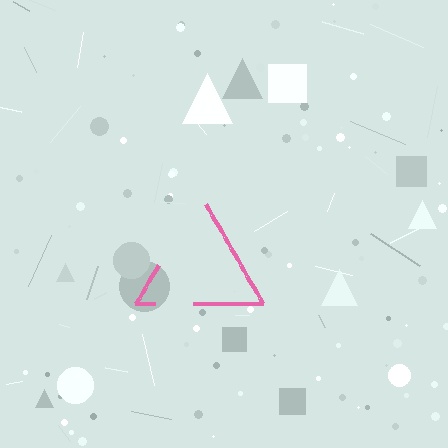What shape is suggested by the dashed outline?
The dashed outline suggests a triangle.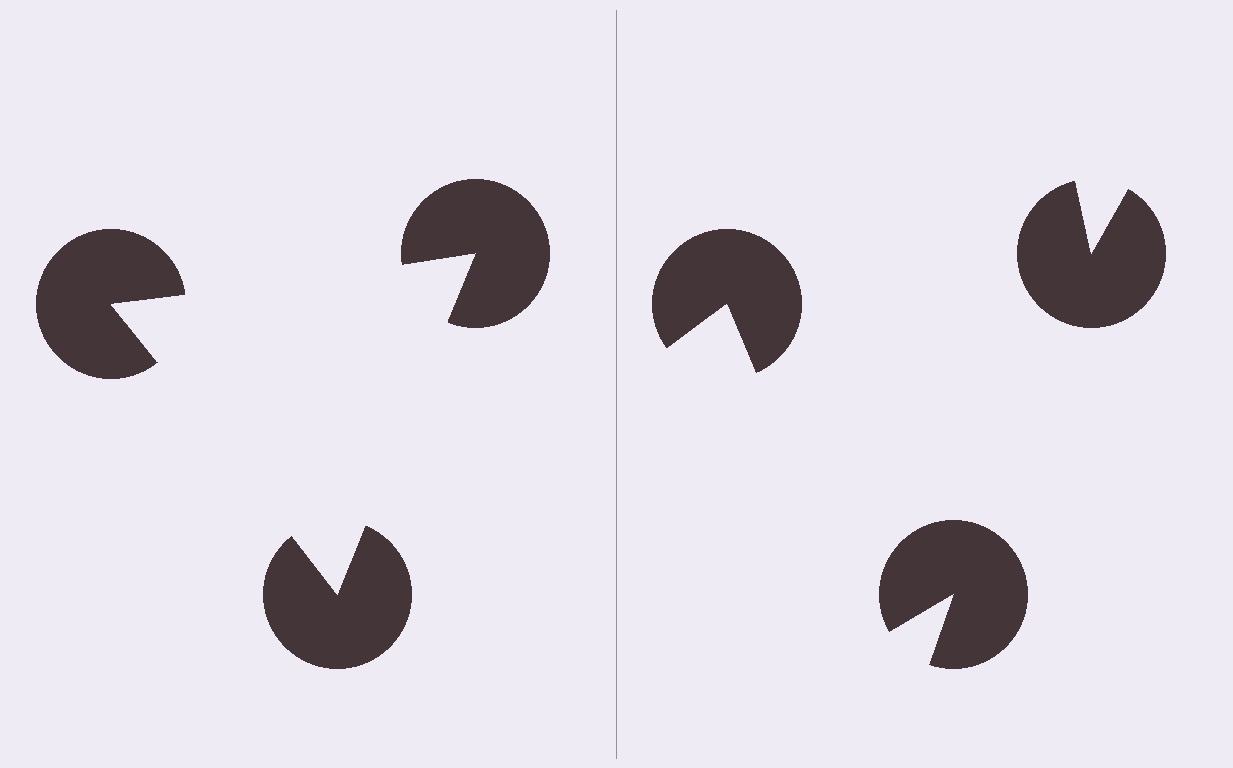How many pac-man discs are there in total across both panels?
6 — 3 on each side.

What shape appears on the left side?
An illusory triangle.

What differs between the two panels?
The pac-man discs are positioned identically on both sides; only the wedge orientations differ. On the left they align to a triangle; on the right they are misaligned.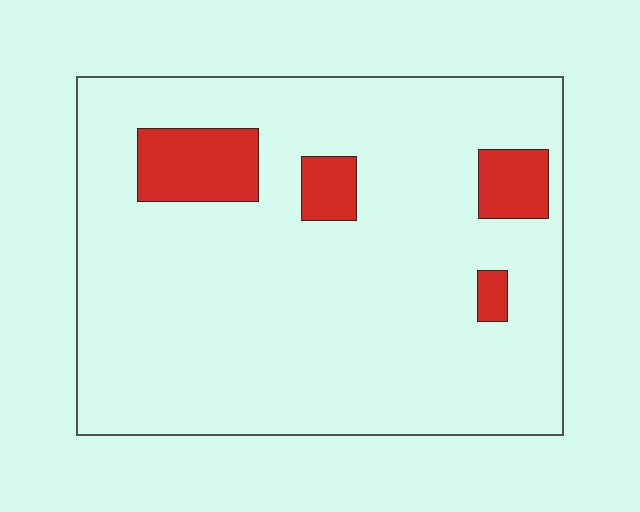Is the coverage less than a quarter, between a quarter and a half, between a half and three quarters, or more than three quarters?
Less than a quarter.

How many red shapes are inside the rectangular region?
4.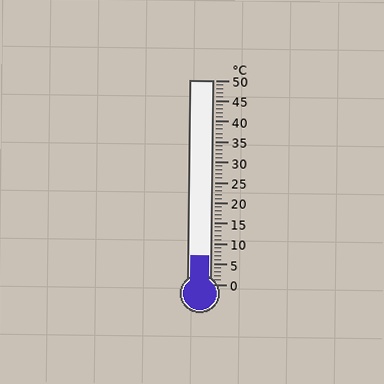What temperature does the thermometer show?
The thermometer shows approximately 7°C.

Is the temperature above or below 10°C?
The temperature is below 10°C.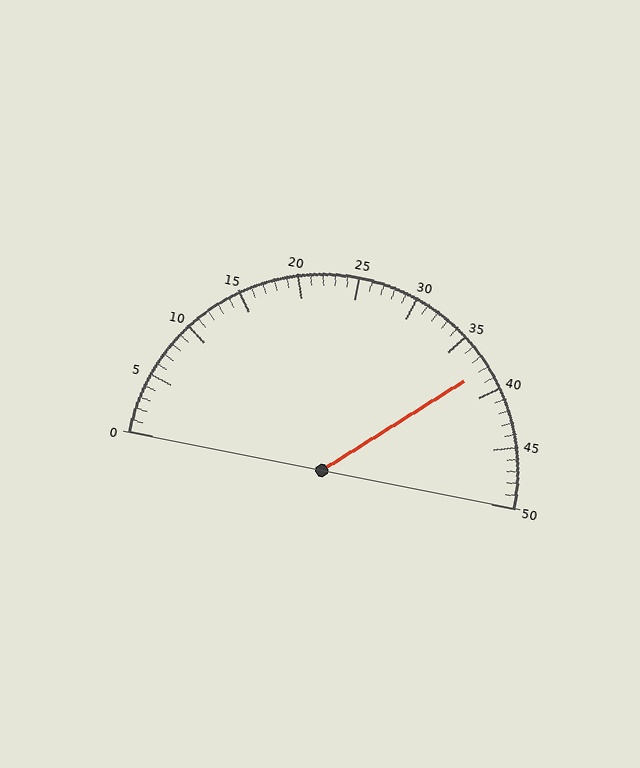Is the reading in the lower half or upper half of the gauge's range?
The reading is in the upper half of the range (0 to 50).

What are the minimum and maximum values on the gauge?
The gauge ranges from 0 to 50.